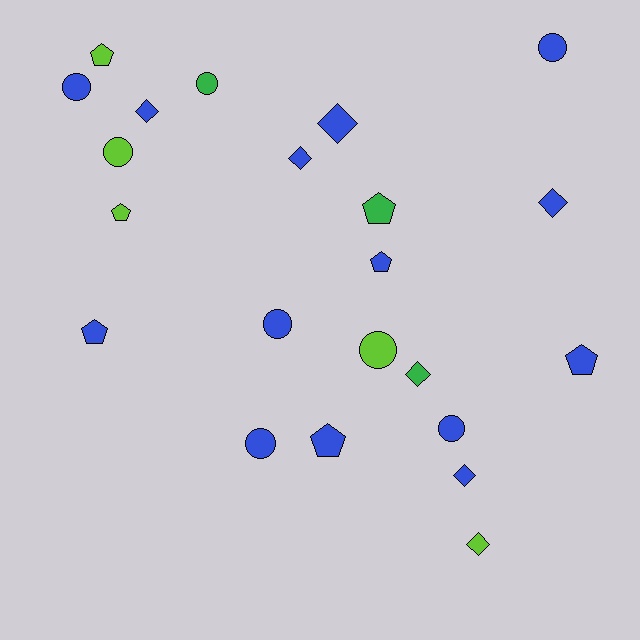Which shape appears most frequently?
Circle, with 8 objects.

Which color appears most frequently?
Blue, with 14 objects.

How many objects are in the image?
There are 22 objects.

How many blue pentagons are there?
There are 4 blue pentagons.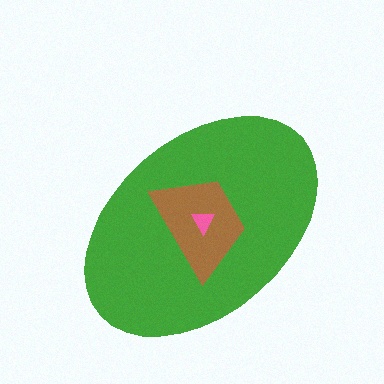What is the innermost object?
The pink triangle.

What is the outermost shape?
The green ellipse.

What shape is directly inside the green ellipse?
The brown trapezoid.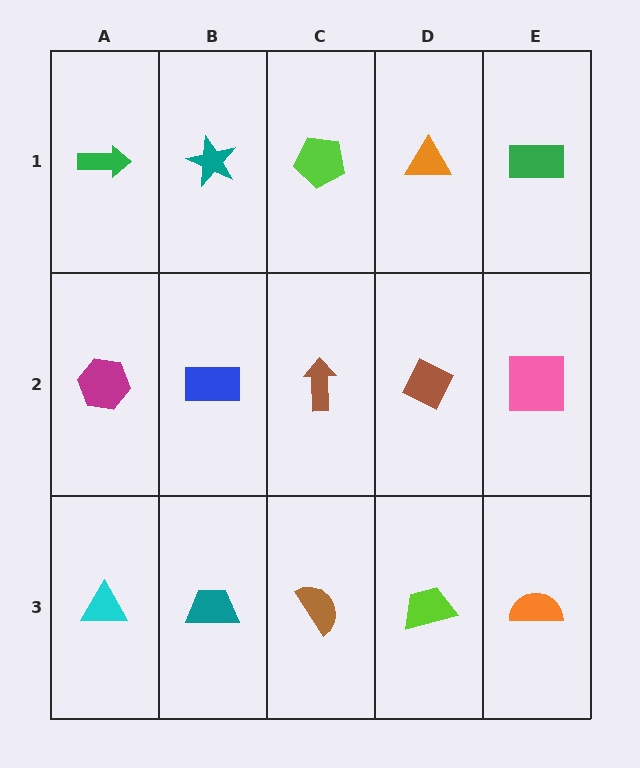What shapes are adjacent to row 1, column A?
A magenta hexagon (row 2, column A), a teal star (row 1, column B).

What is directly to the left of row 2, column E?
A brown diamond.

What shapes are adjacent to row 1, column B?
A blue rectangle (row 2, column B), a green arrow (row 1, column A), a lime pentagon (row 1, column C).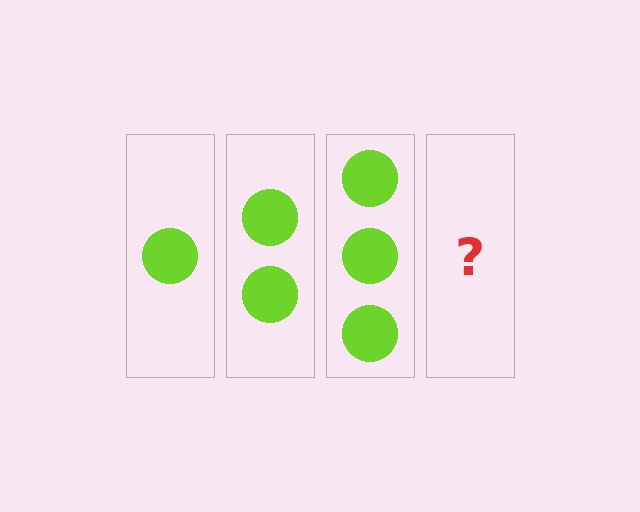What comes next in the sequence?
The next element should be 4 circles.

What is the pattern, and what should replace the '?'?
The pattern is that each step adds one more circle. The '?' should be 4 circles.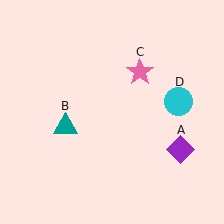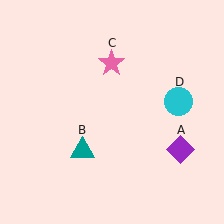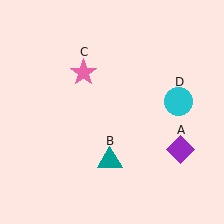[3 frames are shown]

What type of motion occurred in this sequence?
The teal triangle (object B), pink star (object C) rotated counterclockwise around the center of the scene.